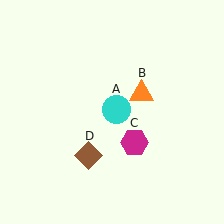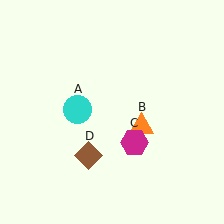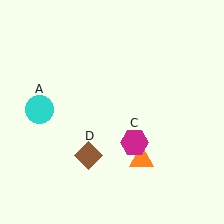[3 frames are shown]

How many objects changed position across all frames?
2 objects changed position: cyan circle (object A), orange triangle (object B).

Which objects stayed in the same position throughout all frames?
Magenta hexagon (object C) and brown diamond (object D) remained stationary.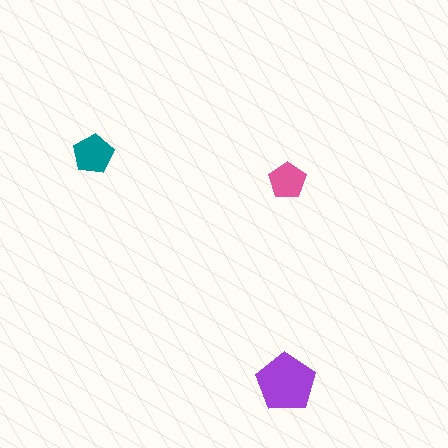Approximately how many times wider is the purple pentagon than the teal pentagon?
About 1.5 times wider.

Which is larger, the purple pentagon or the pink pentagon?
The purple one.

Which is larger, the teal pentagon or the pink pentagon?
The teal one.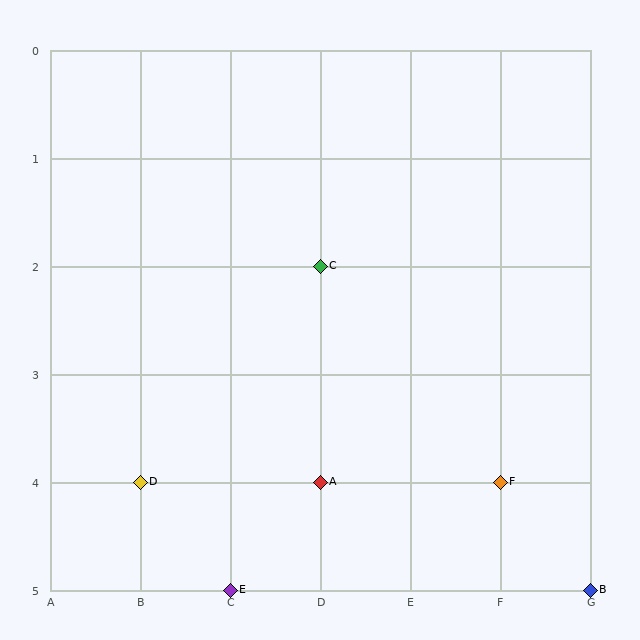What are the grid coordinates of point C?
Point C is at grid coordinates (D, 2).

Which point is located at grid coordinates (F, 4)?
Point F is at (F, 4).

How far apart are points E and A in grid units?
Points E and A are 1 column and 1 row apart (about 1.4 grid units diagonally).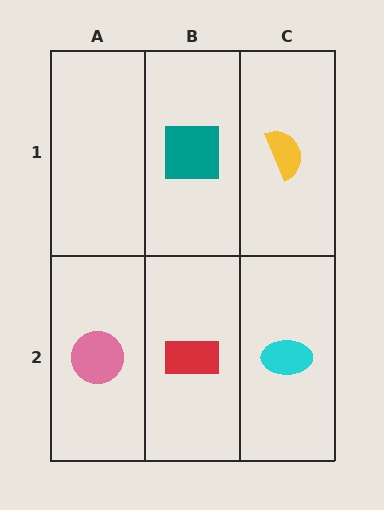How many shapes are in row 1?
2 shapes.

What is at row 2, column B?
A red rectangle.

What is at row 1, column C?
A yellow semicircle.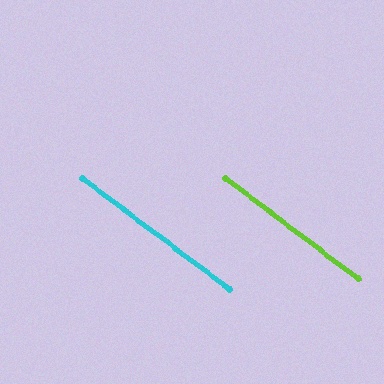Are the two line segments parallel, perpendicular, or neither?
Parallel — their directions differ by only 0.0°.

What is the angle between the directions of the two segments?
Approximately 0 degrees.